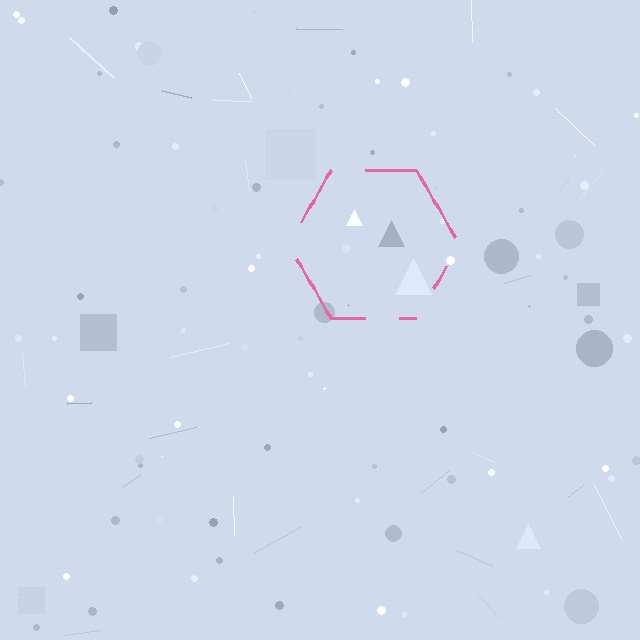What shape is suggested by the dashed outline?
The dashed outline suggests a hexagon.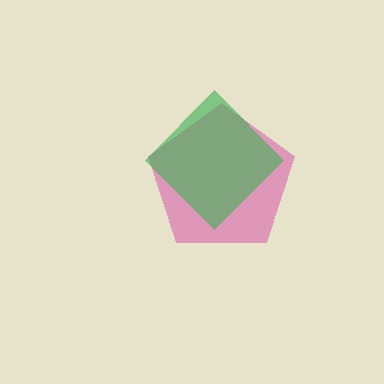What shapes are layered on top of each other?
The layered shapes are: a magenta pentagon, a green diamond.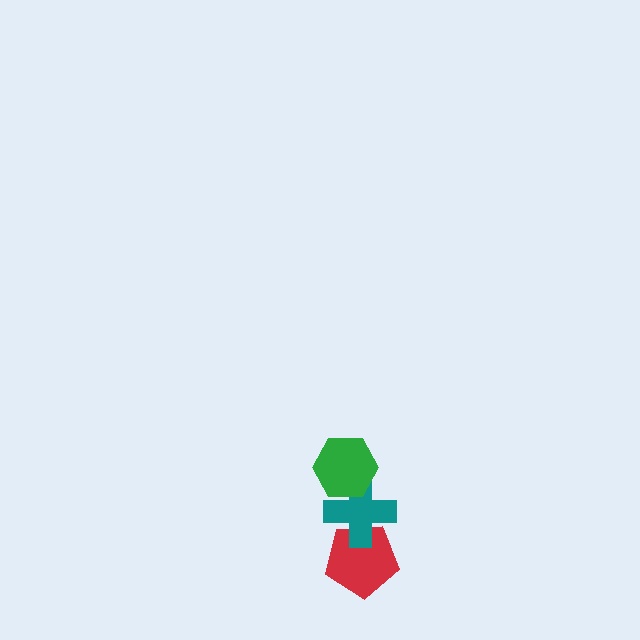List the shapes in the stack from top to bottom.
From top to bottom: the green hexagon, the teal cross, the red pentagon.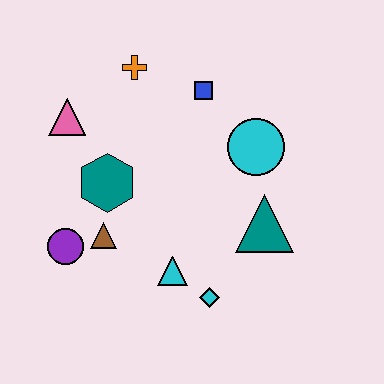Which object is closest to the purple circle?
The brown triangle is closest to the purple circle.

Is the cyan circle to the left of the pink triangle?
No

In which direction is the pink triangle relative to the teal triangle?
The pink triangle is to the left of the teal triangle.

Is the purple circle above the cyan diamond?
Yes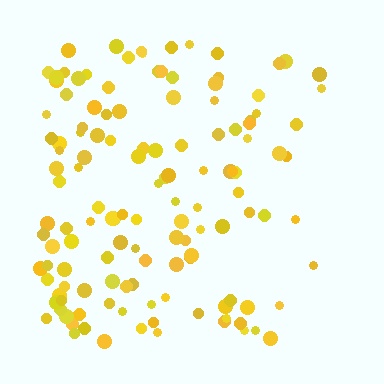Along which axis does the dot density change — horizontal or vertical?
Horizontal.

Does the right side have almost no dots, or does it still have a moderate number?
Still a moderate number, just noticeably fewer than the left.